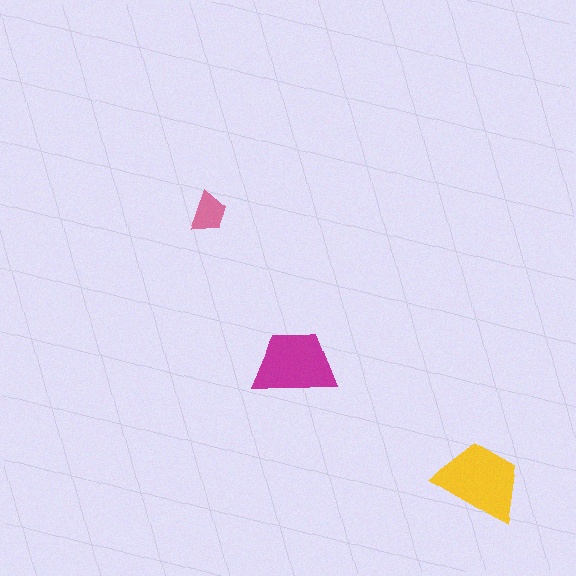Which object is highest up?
The pink trapezoid is topmost.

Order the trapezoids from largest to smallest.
the yellow one, the magenta one, the pink one.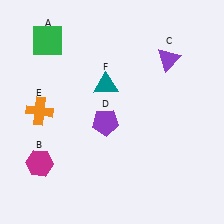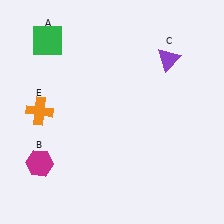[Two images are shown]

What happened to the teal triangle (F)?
The teal triangle (F) was removed in Image 2. It was in the top-left area of Image 1.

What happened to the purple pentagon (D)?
The purple pentagon (D) was removed in Image 2. It was in the bottom-left area of Image 1.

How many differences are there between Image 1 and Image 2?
There are 2 differences between the two images.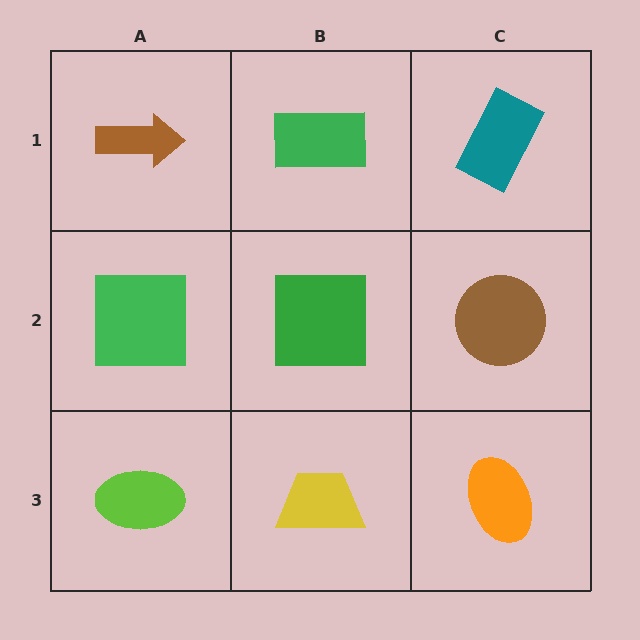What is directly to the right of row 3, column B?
An orange ellipse.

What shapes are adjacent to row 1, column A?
A green square (row 2, column A), a green rectangle (row 1, column B).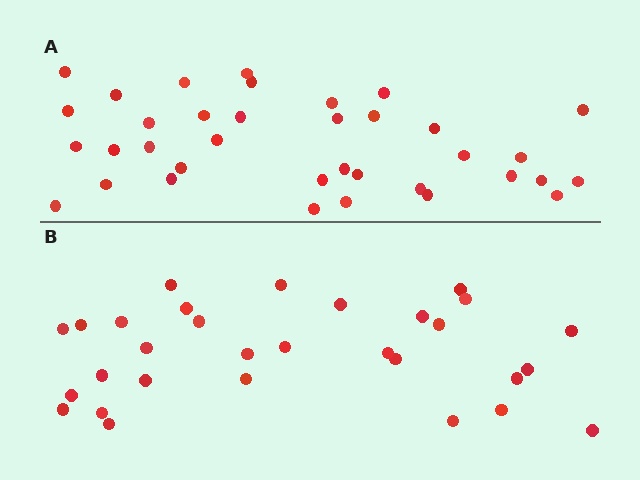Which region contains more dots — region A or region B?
Region A (the top region) has more dots.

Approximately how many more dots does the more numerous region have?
Region A has about 6 more dots than region B.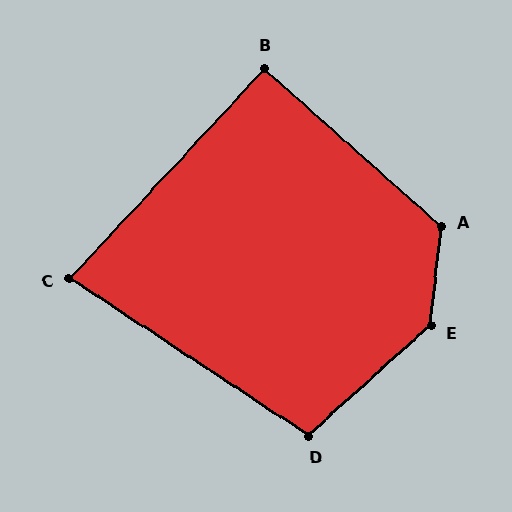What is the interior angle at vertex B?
Approximately 91 degrees (approximately right).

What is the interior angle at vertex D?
Approximately 104 degrees (obtuse).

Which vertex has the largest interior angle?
E, at approximately 139 degrees.